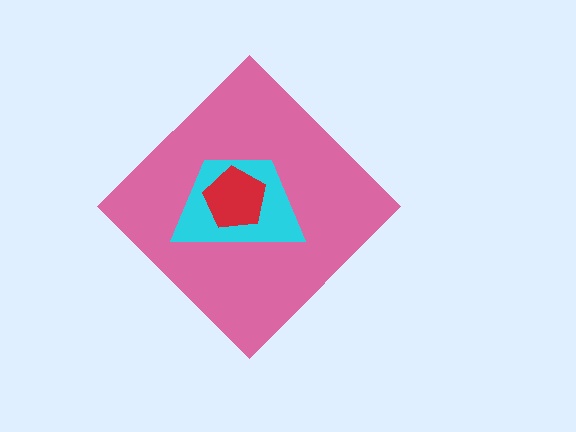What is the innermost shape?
The red pentagon.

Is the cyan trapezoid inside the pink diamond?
Yes.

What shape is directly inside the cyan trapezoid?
The red pentagon.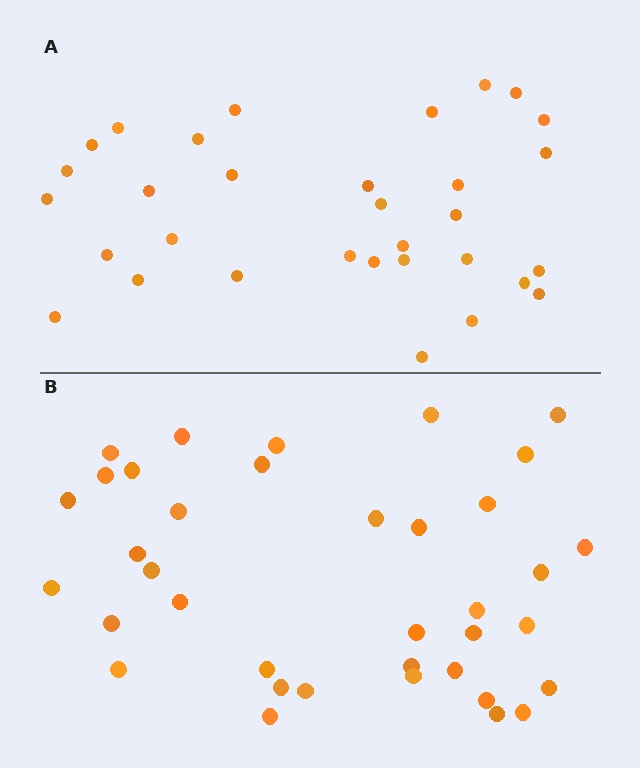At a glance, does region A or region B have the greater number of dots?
Region B (the bottom region) has more dots.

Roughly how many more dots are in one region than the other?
Region B has about 5 more dots than region A.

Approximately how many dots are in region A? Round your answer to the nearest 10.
About 30 dots. (The exact count is 32, which rounds to 30.)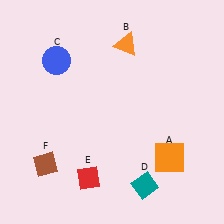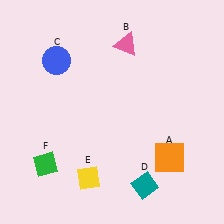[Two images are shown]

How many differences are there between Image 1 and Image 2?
There are 3 differences between the two images.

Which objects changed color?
B changed from orange to pink. E changed from red to yellow. F changed from brown to green.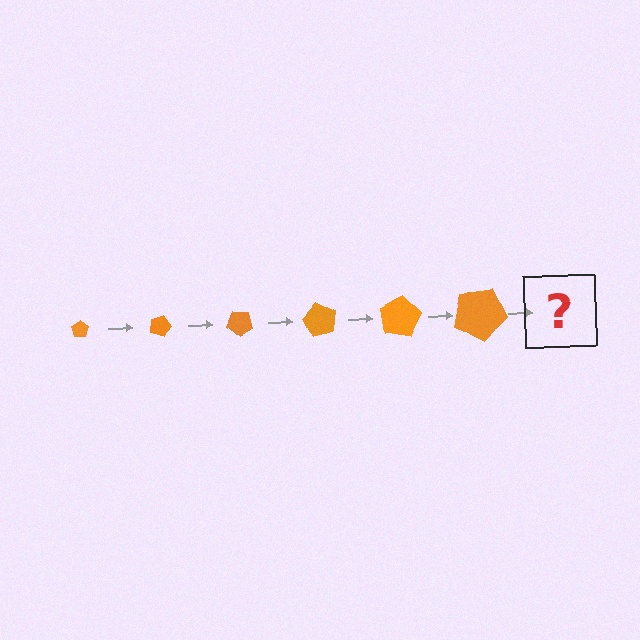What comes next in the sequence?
The next element should be a pentagon, larger than the previous one and rotated 120 degrees from the start.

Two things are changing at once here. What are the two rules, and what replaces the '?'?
The two rules are that the pentagon grows larger each step and it rotates 20 degrees each step. The '?' should be a pentagon, larger than the previous one and rotated 120 degrees from the start.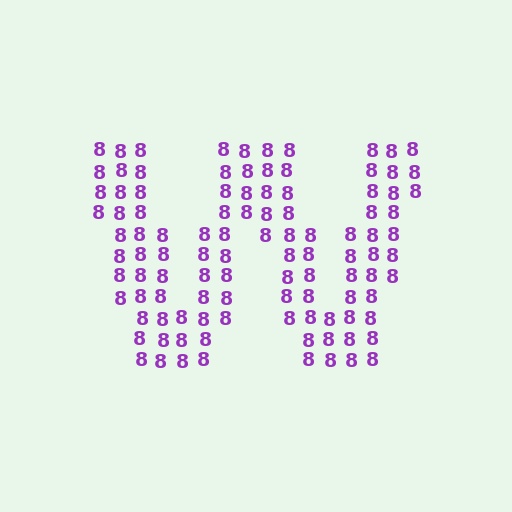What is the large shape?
The large shape is the letter W.